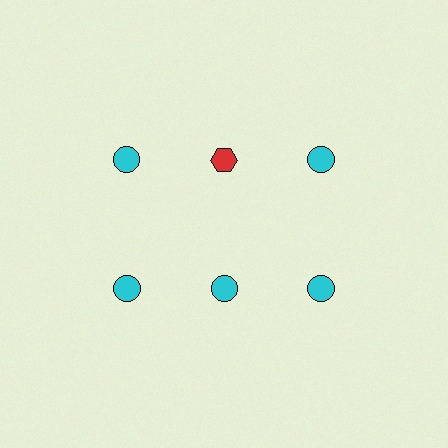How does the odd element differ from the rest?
It differs in both color (red instead of cyan) and shape (hexagon instead of circle).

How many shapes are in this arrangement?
There are 6 shapes arranged in a grid pattern.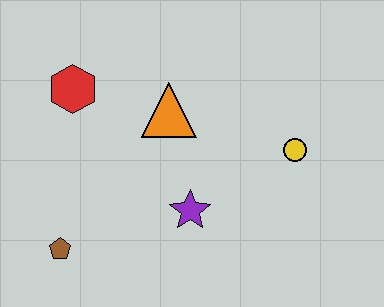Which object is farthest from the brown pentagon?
The yellow circle is farthest from the brown pentagon.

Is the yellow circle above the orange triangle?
No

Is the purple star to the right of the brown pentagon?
Yes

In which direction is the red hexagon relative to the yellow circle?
The red hexagon is to the left of the yellow circle.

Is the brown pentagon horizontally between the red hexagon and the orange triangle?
No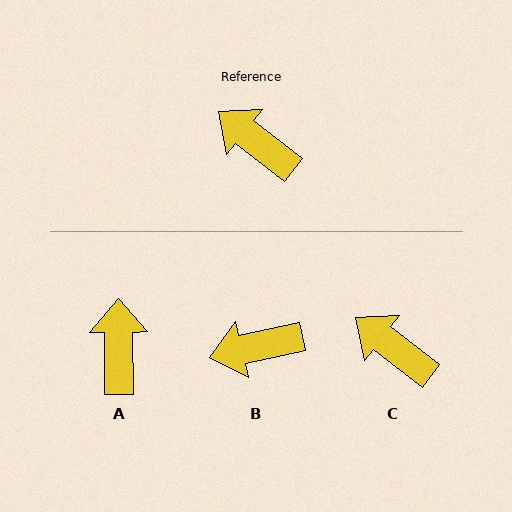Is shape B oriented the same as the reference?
No, it is off by about 50 degrees.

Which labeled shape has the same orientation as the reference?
C.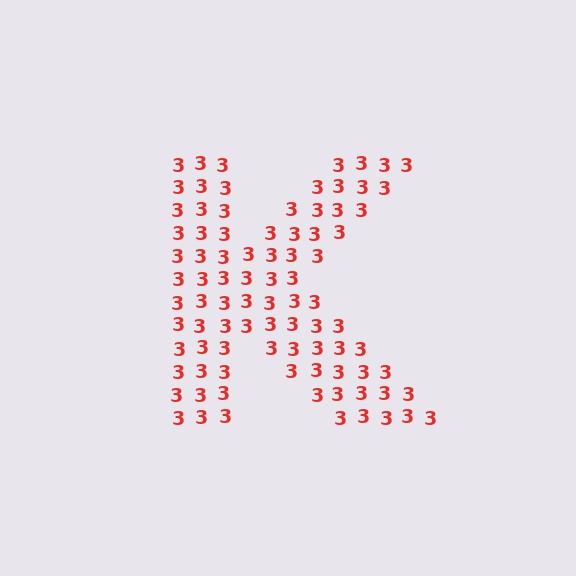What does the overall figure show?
The overall figure shows the letter K.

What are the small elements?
The small elements are digit 3's.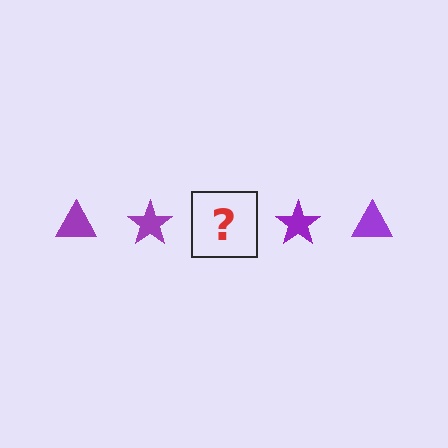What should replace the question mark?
The question mark should be replaced with a purple triangle.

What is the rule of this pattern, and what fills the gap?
The rule is that the pattern cycles through triangle, star shapes in purple. The gap should be filled with a purple triangle.